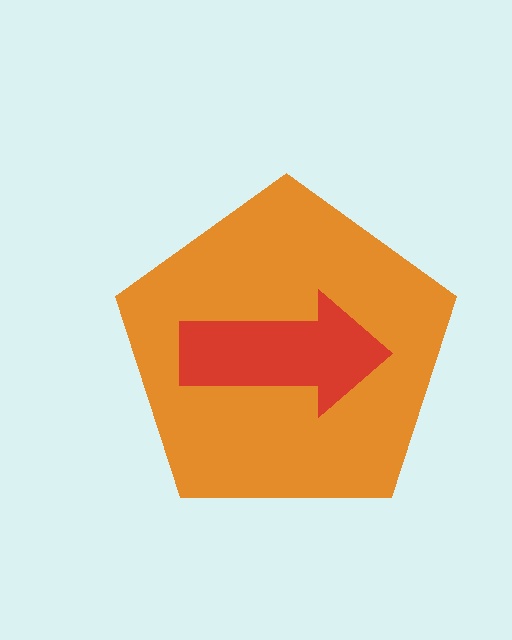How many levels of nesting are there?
2.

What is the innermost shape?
The red arrow.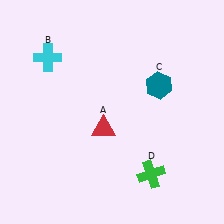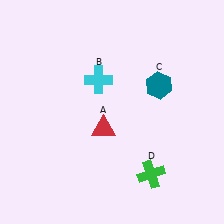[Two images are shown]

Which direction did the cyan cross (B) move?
The cyan cross (B) moved right.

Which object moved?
The cyan cross (B) moved right.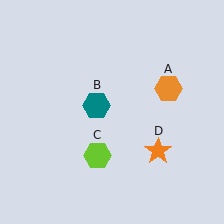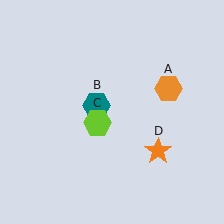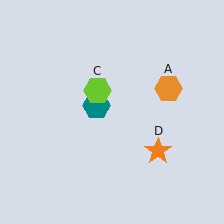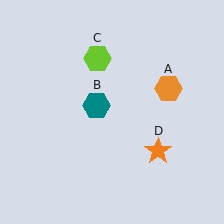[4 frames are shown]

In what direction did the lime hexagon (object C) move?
The lime hexagon (object C) moved up.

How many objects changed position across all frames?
1 object changed position: lime hexagon (object C).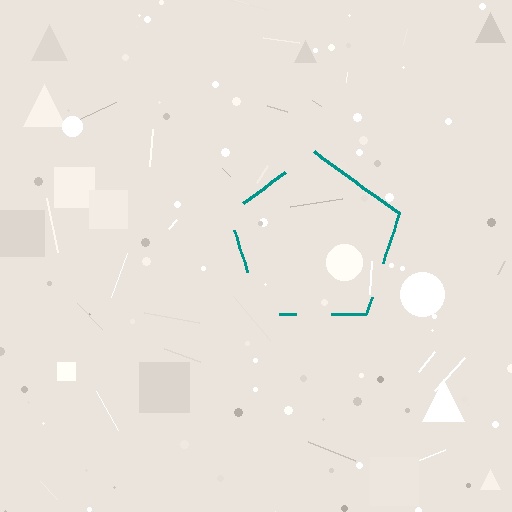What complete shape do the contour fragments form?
The contour fragments form a pentagon.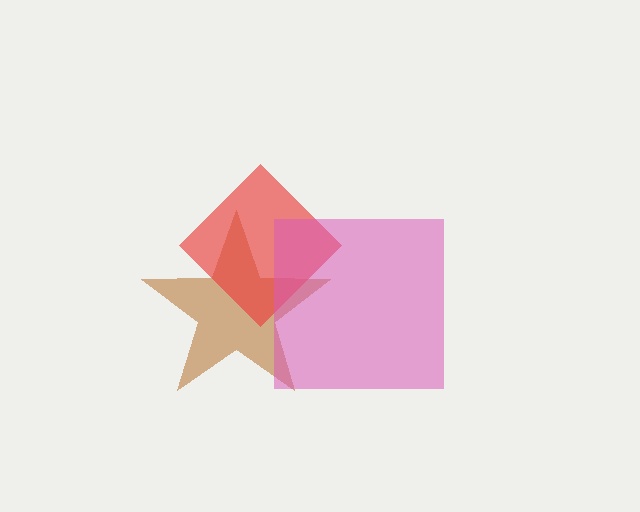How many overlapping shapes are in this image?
There are 3 overlapping shapes in the image.